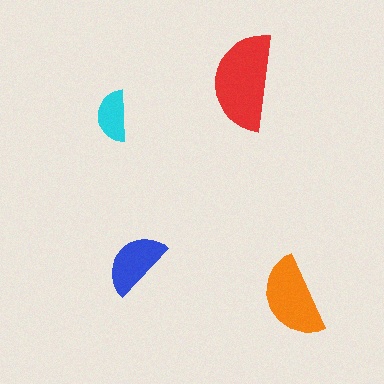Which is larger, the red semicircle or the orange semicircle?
The red one.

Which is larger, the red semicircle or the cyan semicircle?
The red one.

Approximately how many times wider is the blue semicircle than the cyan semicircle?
About 1.5 times wider.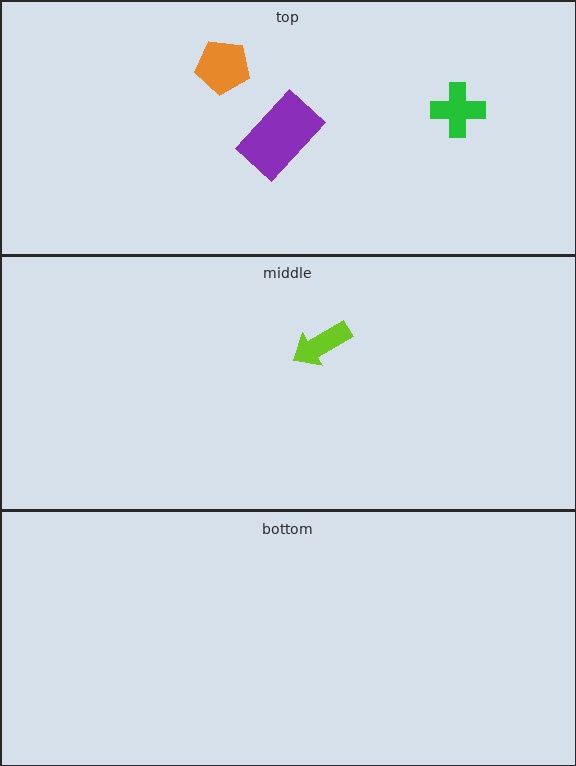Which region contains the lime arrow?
The middle region.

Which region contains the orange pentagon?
The top region.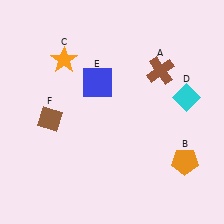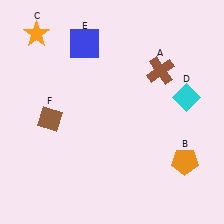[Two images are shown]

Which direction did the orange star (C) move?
The orange star (C) moved left.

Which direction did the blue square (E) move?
The blue square (E) moved up.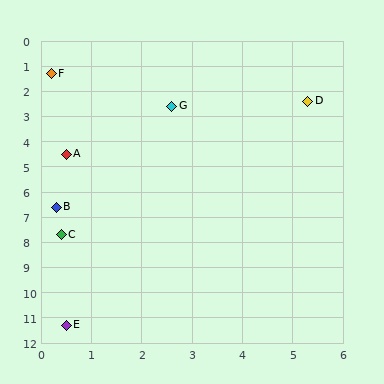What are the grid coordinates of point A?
Point A is at approximately (0.5, 4.5).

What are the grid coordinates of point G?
Point G is at approximately (2.6, 2.6).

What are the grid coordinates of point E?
Point E is at approximately (0.5, 11.3).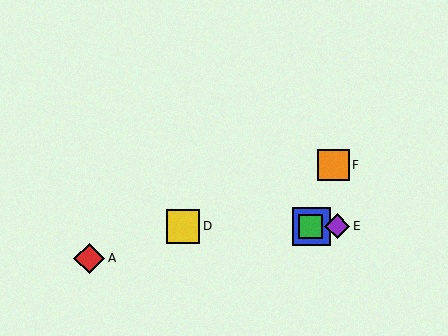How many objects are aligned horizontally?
4 objects (B, C, D, E) are aligned horizontally.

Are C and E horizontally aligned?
Yes, both are at y≈226.